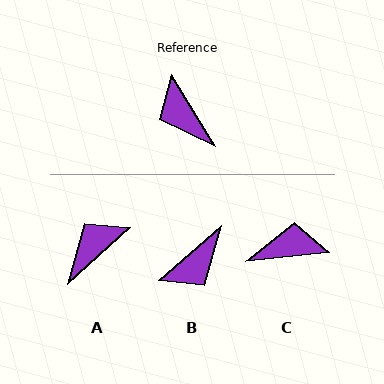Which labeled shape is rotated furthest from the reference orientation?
C, about 115 degrees away.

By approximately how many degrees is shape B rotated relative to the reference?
Approximately 100 degrees counter-clockwise.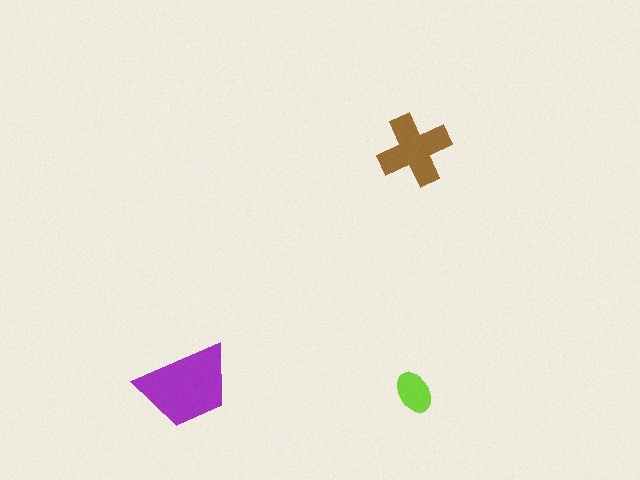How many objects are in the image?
There are 3 objects in the image.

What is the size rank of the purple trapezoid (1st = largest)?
1st.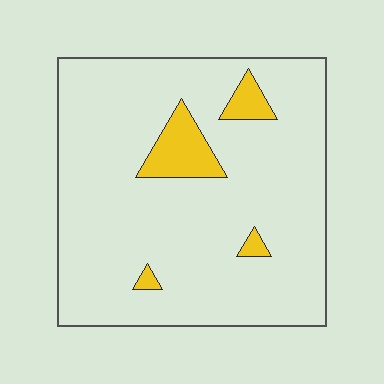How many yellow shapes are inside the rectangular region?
4.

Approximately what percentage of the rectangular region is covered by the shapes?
Approximately 10%.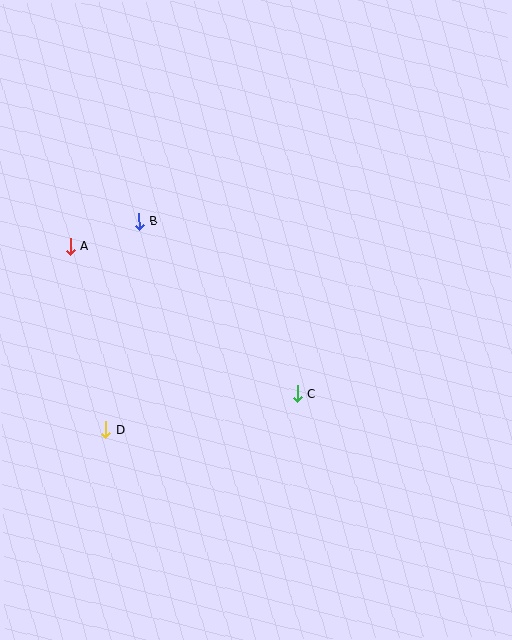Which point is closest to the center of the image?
Point C at (297, 394) is closest to the center.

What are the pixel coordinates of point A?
Point A is at (70, 246).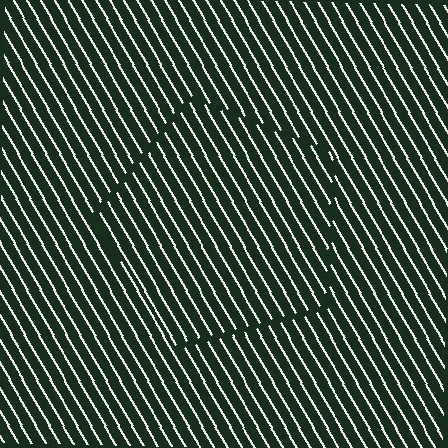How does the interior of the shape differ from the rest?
The interior of the shape contains the same grating, shifted by half a period — the contour is defined by the phase discontinuity where line-ends from the inner and outer gratings abut.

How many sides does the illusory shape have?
5 sides — the line-ends trace a pentagon.